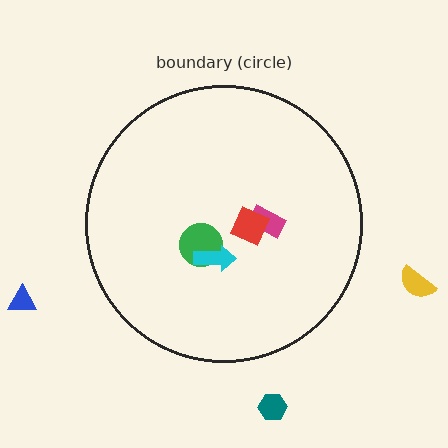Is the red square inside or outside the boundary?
Inside.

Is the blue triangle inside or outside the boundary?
Outside.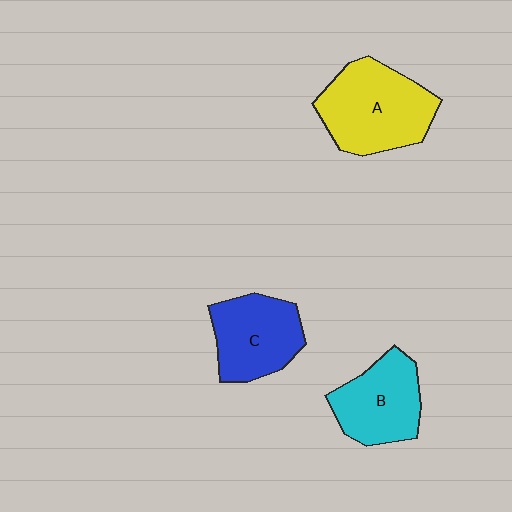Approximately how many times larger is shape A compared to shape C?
Approximately 1.3 times.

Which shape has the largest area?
Shape A (yellow).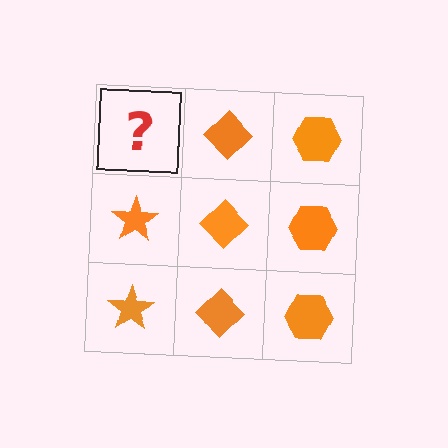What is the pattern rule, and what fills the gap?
The rule is that each column has a consistent shape. The gap should be filled with an orange star.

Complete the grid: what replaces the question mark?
The question mark should be replaced with an orange star.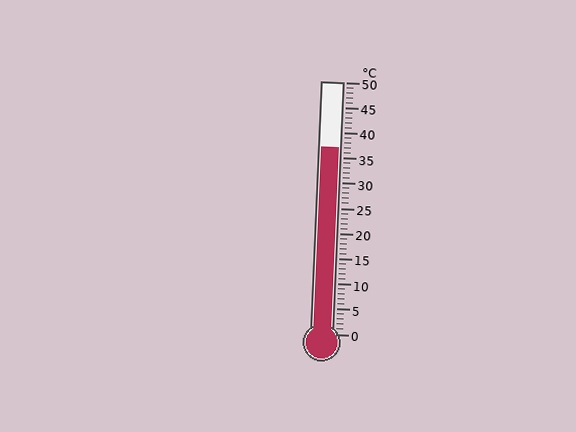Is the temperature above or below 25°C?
The temperature is above 25°C.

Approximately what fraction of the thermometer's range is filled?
The thermometer is filled to approximately 75% of its range.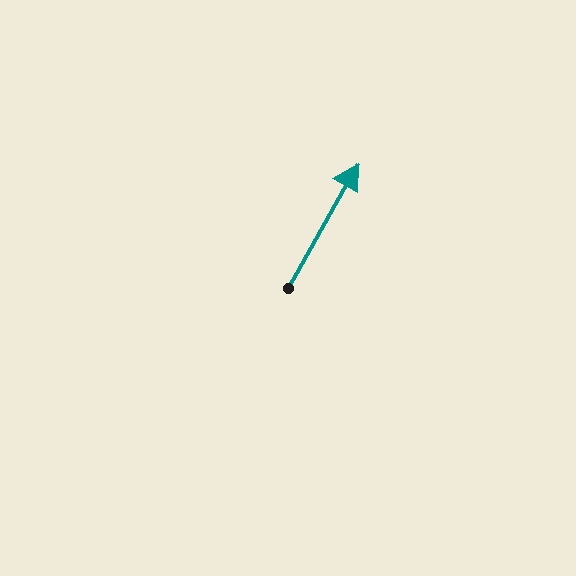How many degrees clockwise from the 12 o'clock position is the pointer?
Approximately 29 degrees.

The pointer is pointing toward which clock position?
Roughly 1 o'clock.